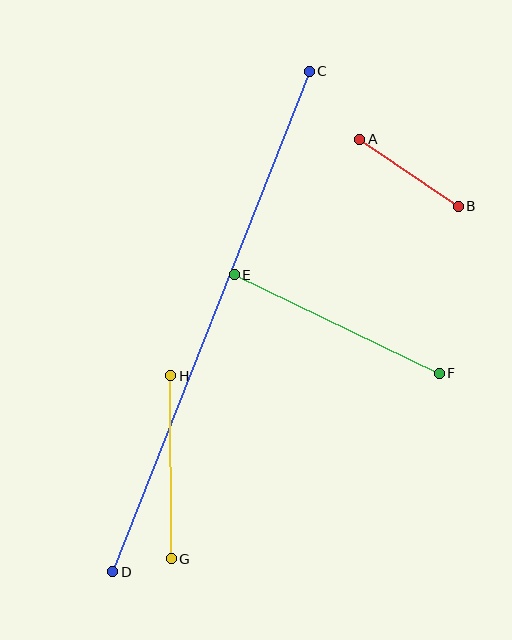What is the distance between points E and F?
The distance is approximately 228 pixels.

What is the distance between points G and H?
The distance is approximately 183 pixels.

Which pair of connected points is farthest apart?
Points C and D are farthest apart.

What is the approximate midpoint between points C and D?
The midpoint is at approximately (211, 321) pixels.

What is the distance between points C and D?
The distance is approximately 538 pixels.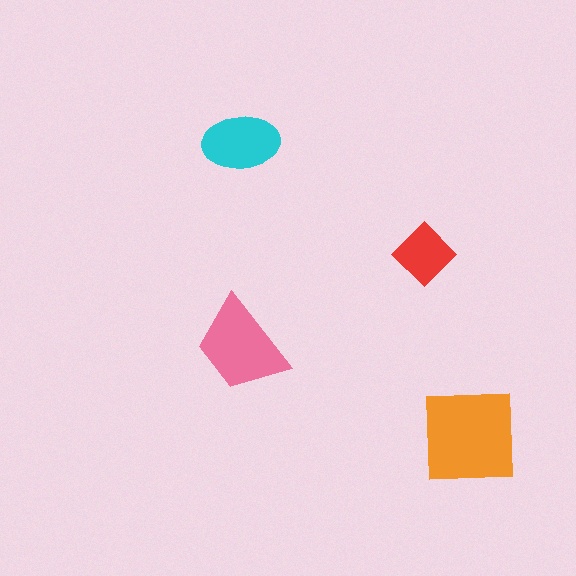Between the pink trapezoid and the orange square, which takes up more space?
The orange square.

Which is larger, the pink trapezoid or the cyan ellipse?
The pink trapezoid.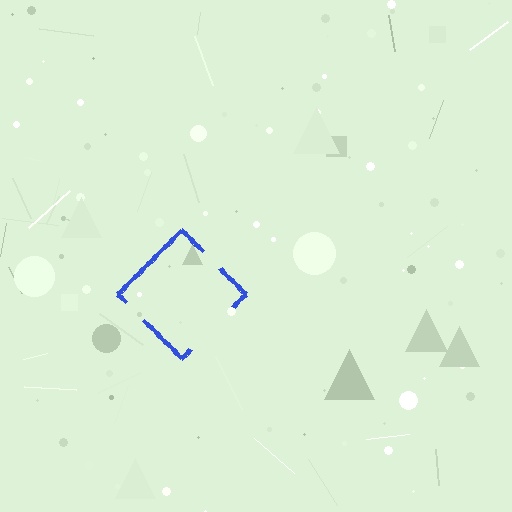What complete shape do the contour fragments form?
The contour fragments form a diamond.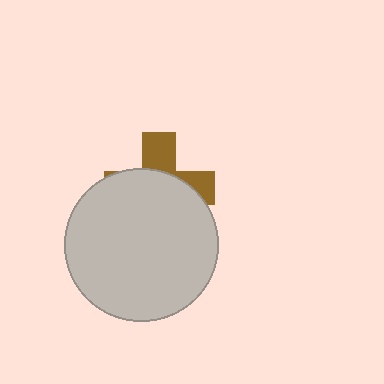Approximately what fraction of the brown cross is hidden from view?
Roughly 67% of the brown cross is hidden behind the light gray circle.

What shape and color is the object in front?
The object in front is a light gray circle.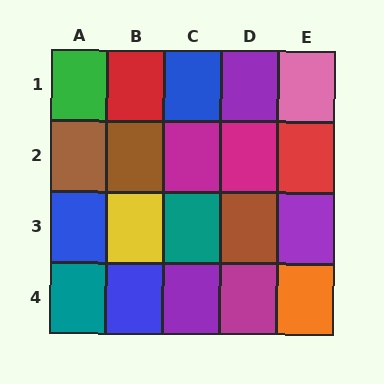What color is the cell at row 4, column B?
Blue.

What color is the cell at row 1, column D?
Purple.